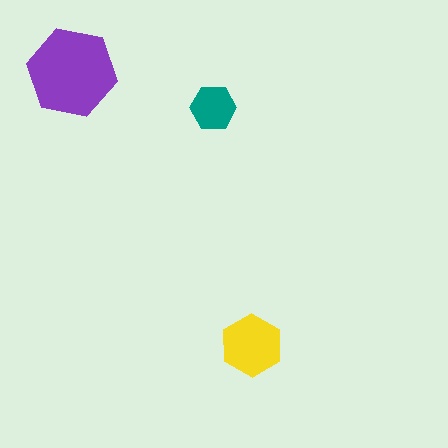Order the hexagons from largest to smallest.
the purple one, the yellow one, the teal one.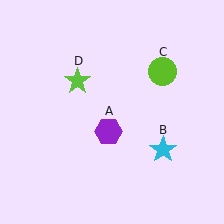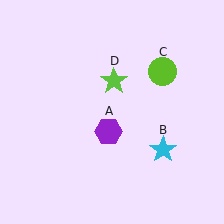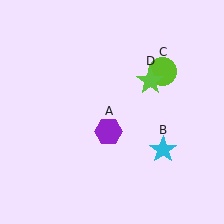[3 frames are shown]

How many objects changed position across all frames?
1 object changed position: lime star (object D).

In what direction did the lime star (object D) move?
The lime star (object D) moved right.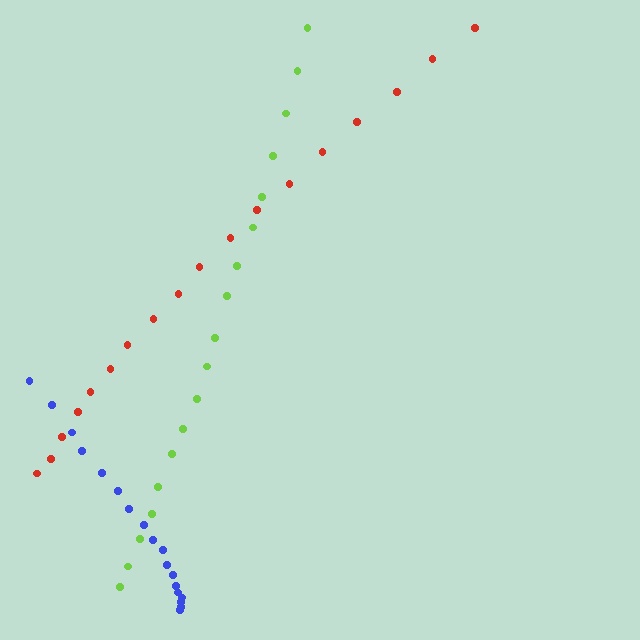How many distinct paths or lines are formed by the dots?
There are 3 distinct paths.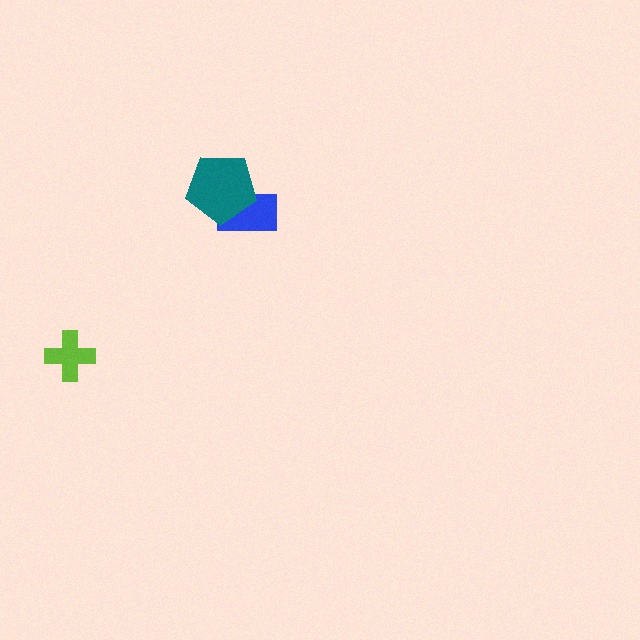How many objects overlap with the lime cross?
0 objects overlap with the lime cross.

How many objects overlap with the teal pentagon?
1 object overlaps with the teal pentagon.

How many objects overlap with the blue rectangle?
1 object overlaps with the blue rectangle.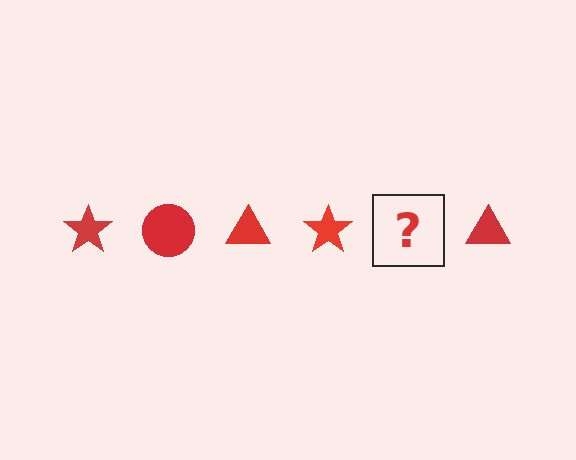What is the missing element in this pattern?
The missing element is a red circle.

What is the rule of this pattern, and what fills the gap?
The rule is that the pattern cycles through star, circle, triangle shapes in red. The gap should be filled with a red circle.